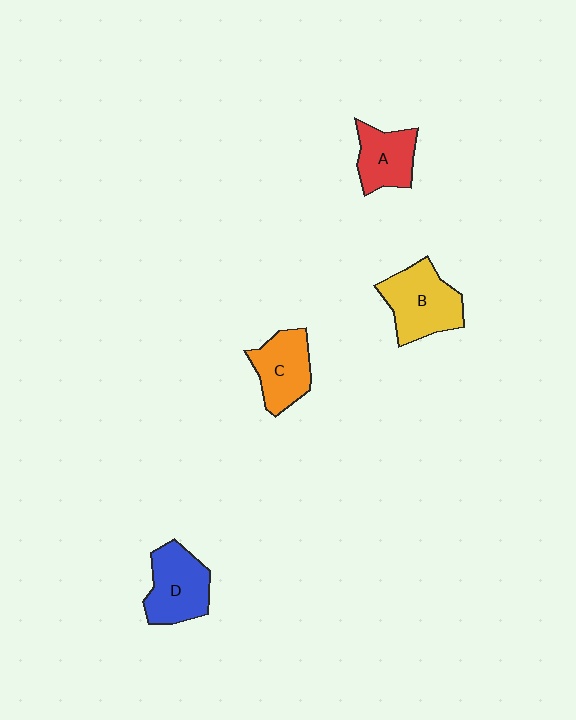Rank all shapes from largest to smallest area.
From largest to smallest: B (yellow), D (blue), C (orange), A (red).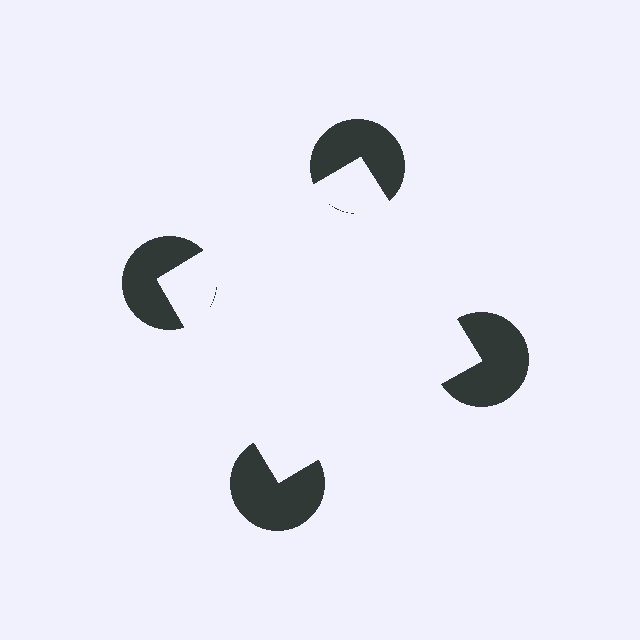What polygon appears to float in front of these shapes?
An illusory square — its edges are inferred from the aligned wedge cuts in the pac-man discs, not physically drawn.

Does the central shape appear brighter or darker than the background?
It typically appears slightly brighter than the background, even though no actual brightness change is drawn.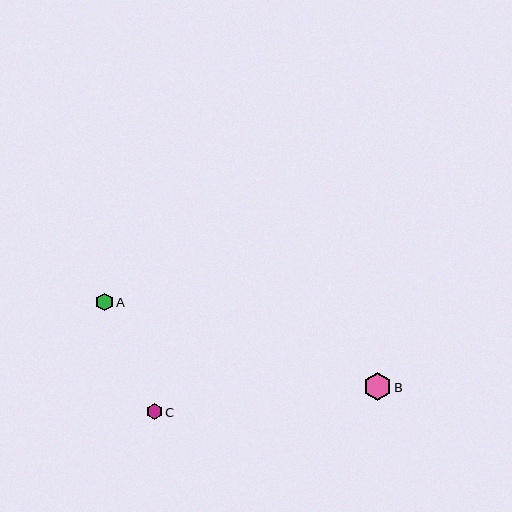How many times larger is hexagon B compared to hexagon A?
Hexagon B is approximately 1.5 times the size of hexagon A.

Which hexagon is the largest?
Hexagon B is the largest with a size of approximately 28 pixels.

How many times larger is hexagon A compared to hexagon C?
Hexagon A is approximately 1.1 times the size of hexagon C.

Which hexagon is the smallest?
Hexagon C is the smallest with a size of approximately 16 pixels.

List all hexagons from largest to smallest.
From largest to smallest: B, A, C.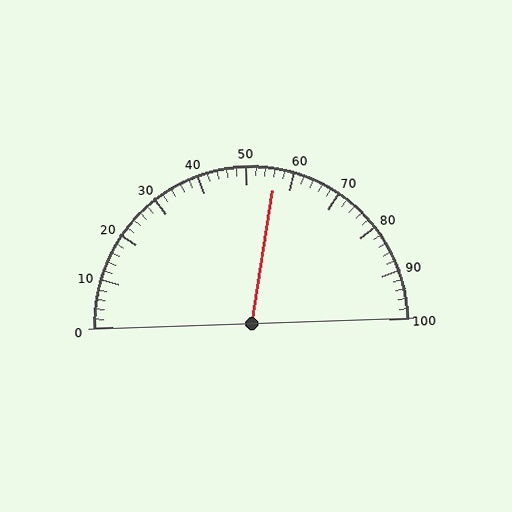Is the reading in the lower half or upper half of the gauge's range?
The reading is in the upper half of the range (0 to 100).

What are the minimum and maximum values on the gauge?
The gauge ranges from 0 to 100.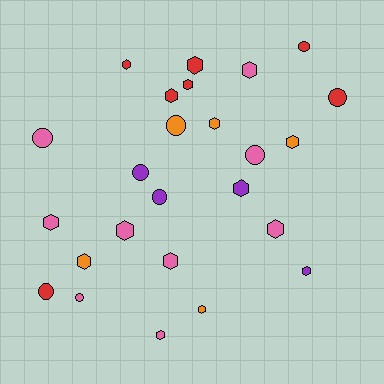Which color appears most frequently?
Pink, with 9 objects.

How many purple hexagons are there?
There are 2 purple hexagons.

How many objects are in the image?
There are 25 objects.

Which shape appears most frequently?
Hexagon, with 16 objects.